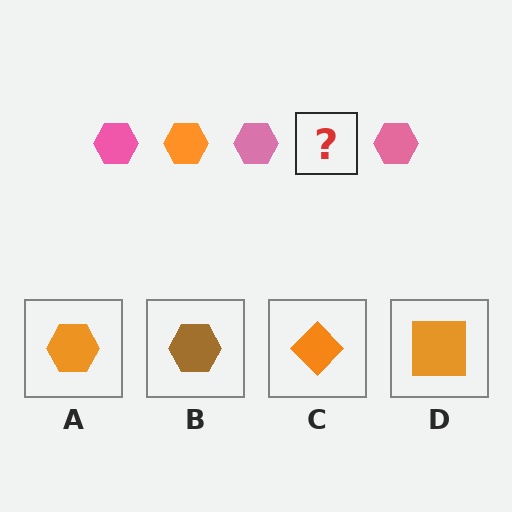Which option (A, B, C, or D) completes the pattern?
A.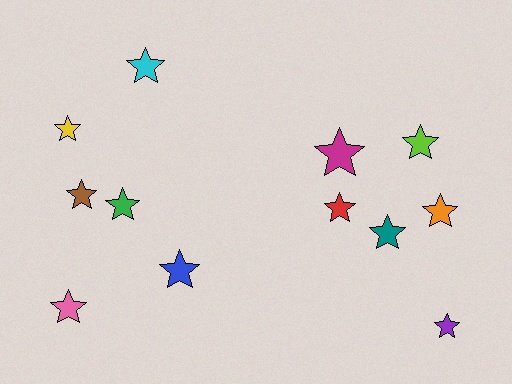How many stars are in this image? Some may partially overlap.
There are 12 stars.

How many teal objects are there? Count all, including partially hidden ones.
There is 1 teal object.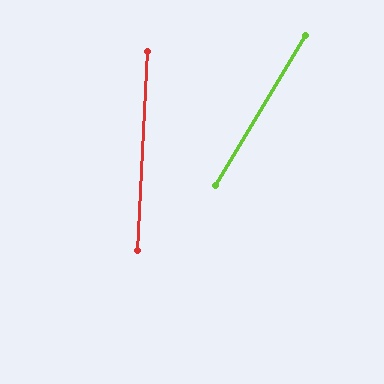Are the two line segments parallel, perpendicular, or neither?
Neither parallel nor perpendicular — they differ by about 28°.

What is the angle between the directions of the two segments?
Approximately 28 degrees.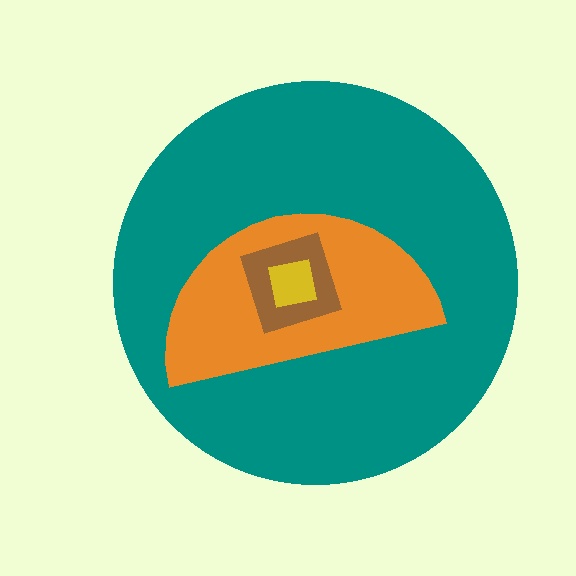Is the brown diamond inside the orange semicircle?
Yes.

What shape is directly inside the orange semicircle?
The brown diamond.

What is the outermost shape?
The teal circle.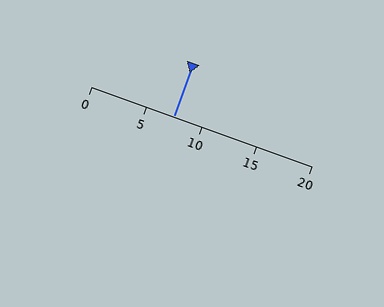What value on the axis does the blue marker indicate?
The marker indicates approximately 7.5.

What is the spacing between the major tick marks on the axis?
The major ticks are spaced 5 apart.